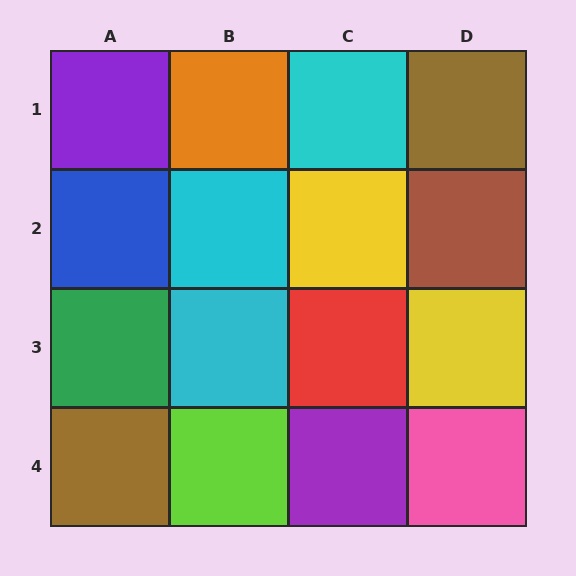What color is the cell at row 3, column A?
Green.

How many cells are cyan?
3 cells are cyan.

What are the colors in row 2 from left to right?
Blue, cyan, yellow, brown.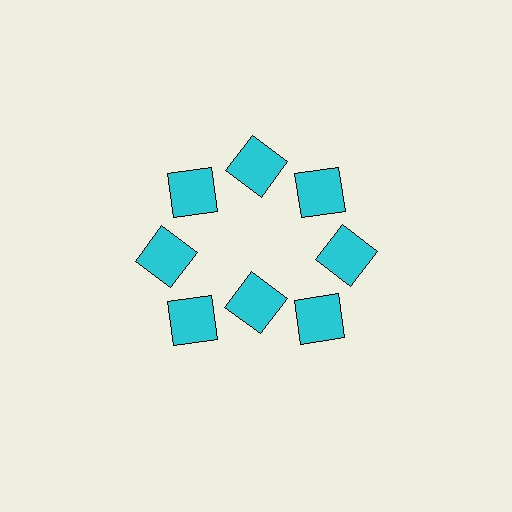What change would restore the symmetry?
The symmetry would be restored by moving it outward, back onto the ring so that all 8 squares sit at equal angles and equal distance from the center.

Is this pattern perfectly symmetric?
No. The 8 cyan squares are arranged in a ring, but one element near the 6 o'clock position is pulled inward toward the center, breaking the 8-fold rotational symmetry.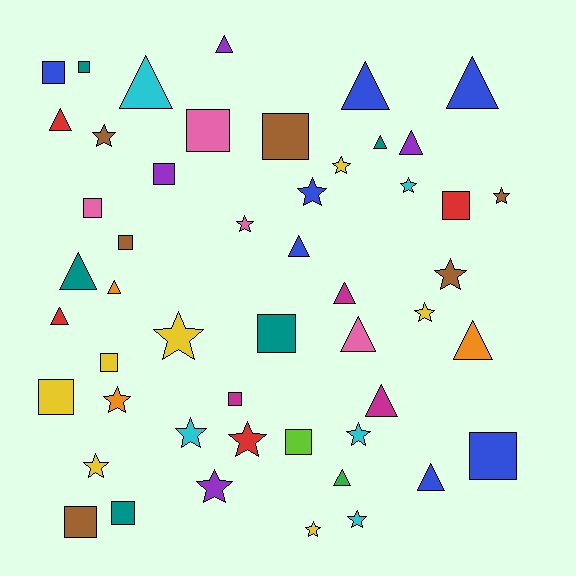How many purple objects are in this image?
There are 4 purple objects.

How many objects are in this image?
There are 50 objects.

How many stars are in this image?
There are 17 stars.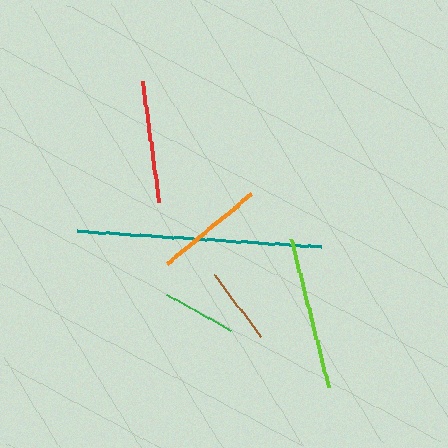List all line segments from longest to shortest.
From longest to shortest: teal, lime, red, orange, brown, green.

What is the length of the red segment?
The red segment is approximately 121 pixels long.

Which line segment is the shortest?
The green line is the shortest at approximately 74 pixels.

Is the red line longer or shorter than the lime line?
The lime line is longer than the red line.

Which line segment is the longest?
The teal line is the longest at approximately 245 pixels.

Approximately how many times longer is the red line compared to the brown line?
The red line is approximately 1.6 times the length of the brown line.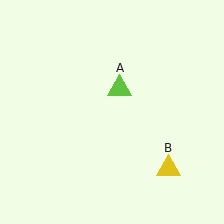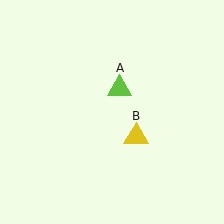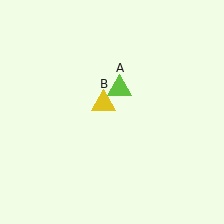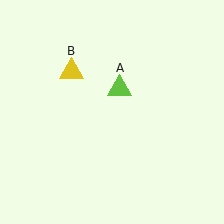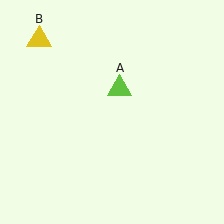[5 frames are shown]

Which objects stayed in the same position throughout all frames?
Lime triangle (object A) remained stationary.